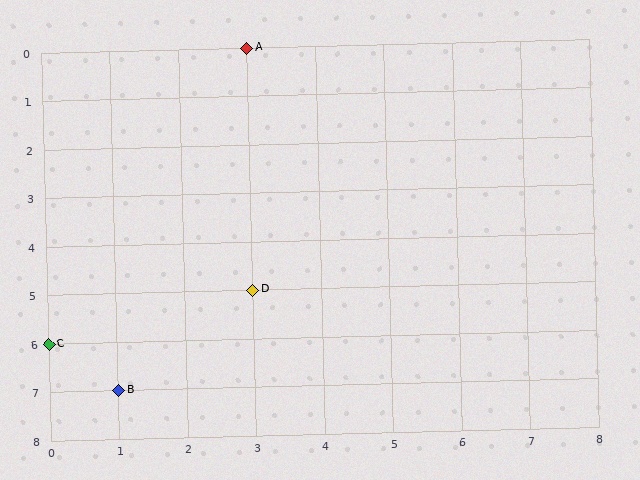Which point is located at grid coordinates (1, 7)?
Point B is at (1, 7).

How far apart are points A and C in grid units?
Points A and C are 3 columns and 6 rows apart (about 6.7 grid units diagonally).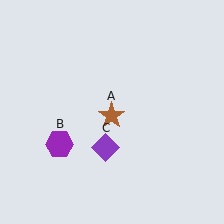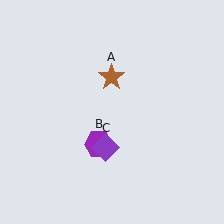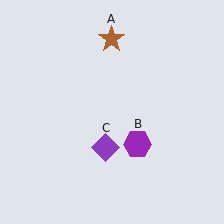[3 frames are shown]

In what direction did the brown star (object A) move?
The brown star (object A) moved up.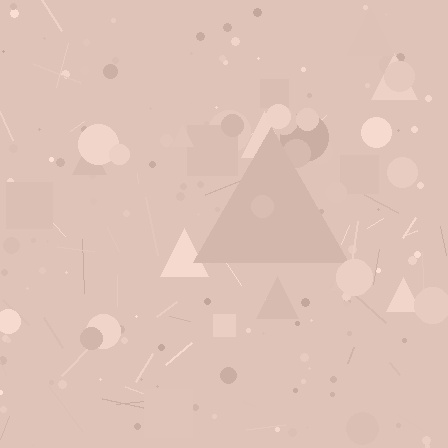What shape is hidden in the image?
A triangle is hidden in the image.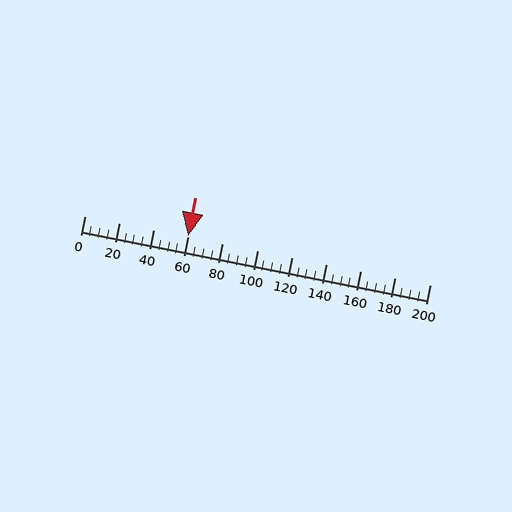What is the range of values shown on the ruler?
The ruler shows values from 0 to 200.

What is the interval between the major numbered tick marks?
The major tick marks are spaced 20 units apart.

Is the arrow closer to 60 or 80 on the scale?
The arrow is closer to 60.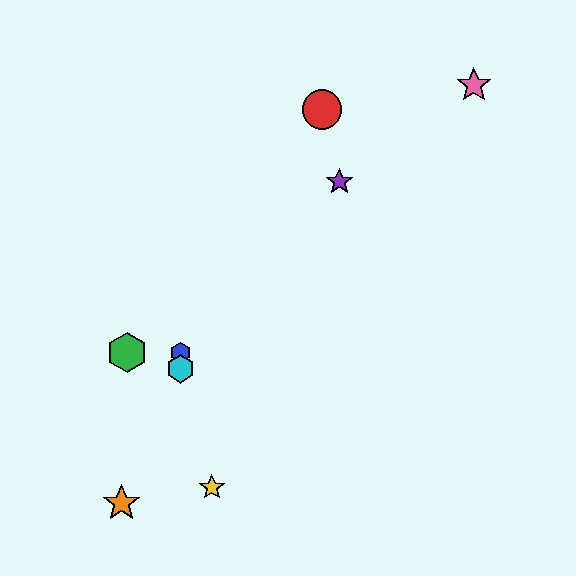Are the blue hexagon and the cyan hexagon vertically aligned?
Yes, both are at x≈181.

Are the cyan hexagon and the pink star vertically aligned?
No, the cyan hexagon is at x≈181 and the pink star is at x≈474.